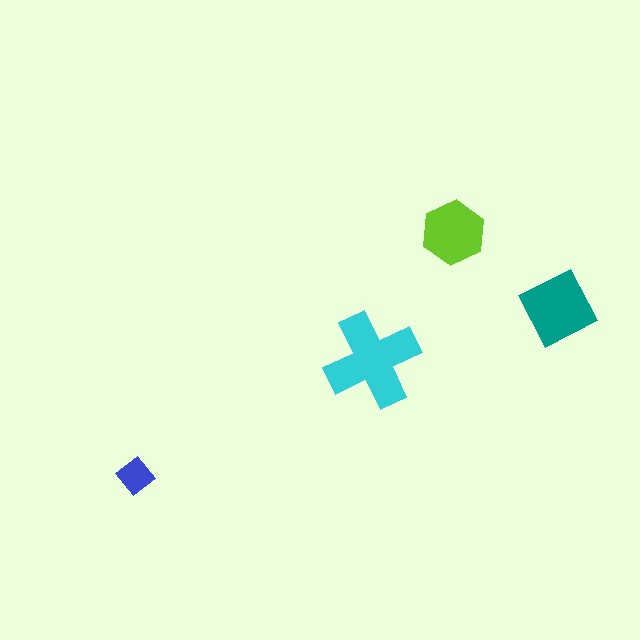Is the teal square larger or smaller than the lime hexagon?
Larger.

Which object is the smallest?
The blue diamond.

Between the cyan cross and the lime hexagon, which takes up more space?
The cyan cross.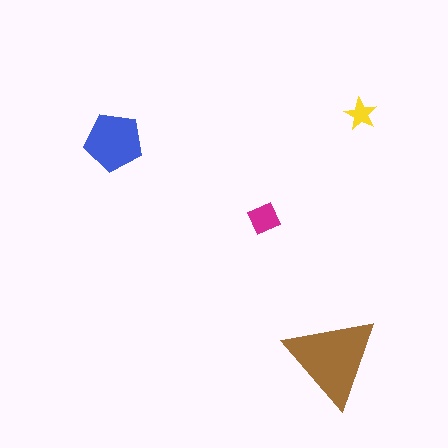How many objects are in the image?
There are 4 objects in the image.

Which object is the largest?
The brown triangle.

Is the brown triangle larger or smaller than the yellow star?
Larger.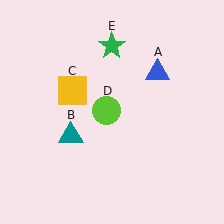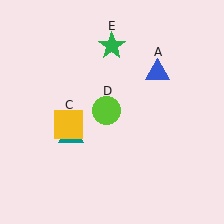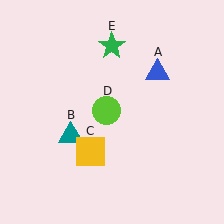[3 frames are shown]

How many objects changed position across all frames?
1 object changed position: yellow square (object C).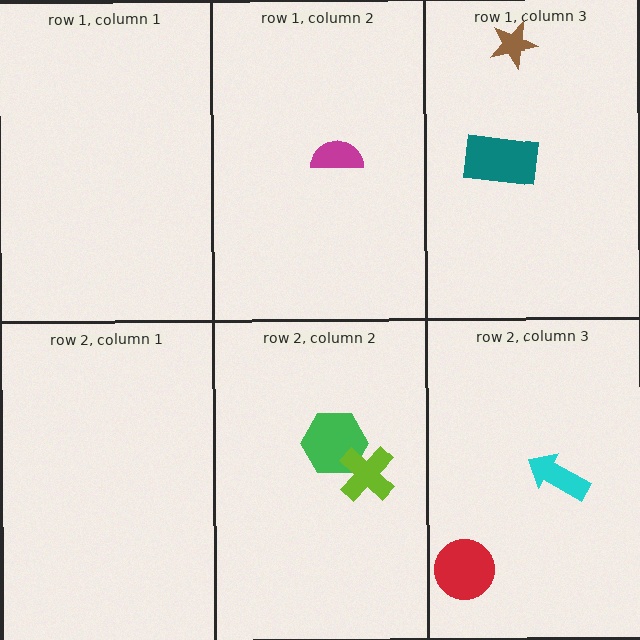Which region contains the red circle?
The row 2, column 3 region.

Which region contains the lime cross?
The row 2, column 2 region.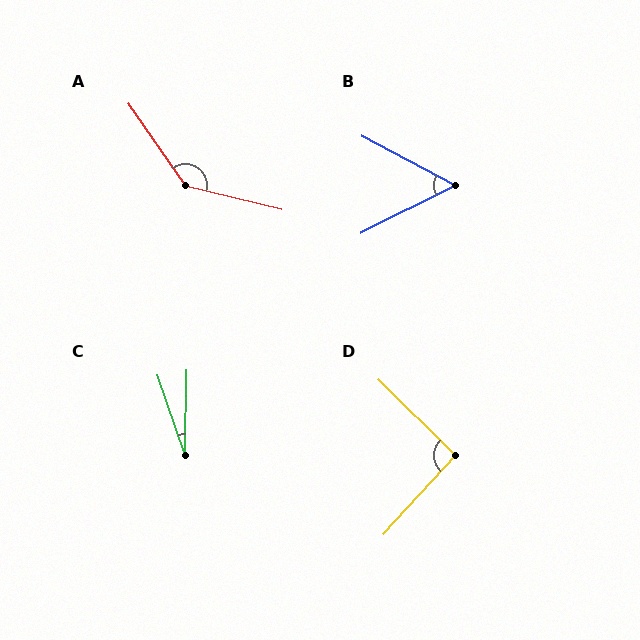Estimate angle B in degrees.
Approximately 55 degrees.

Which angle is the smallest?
C, at approximately 20 degrees.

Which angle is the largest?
A, at approximately 139 degrees.